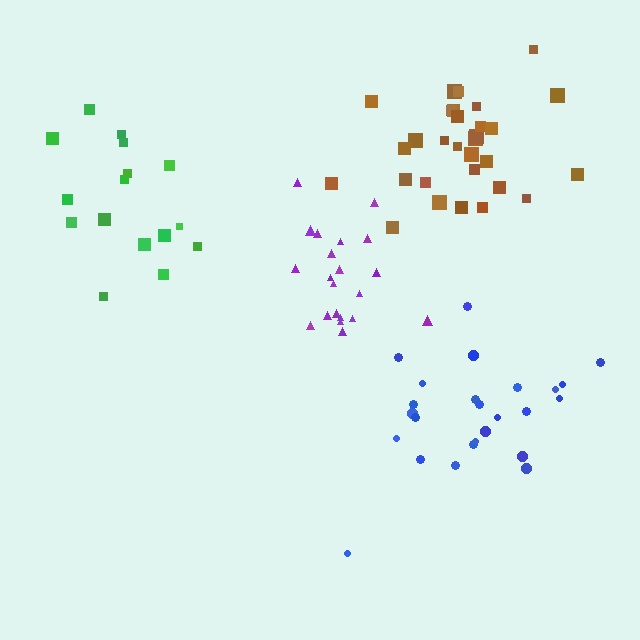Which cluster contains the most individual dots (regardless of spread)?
Brown (32).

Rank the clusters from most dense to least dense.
brown, purple, blue, green.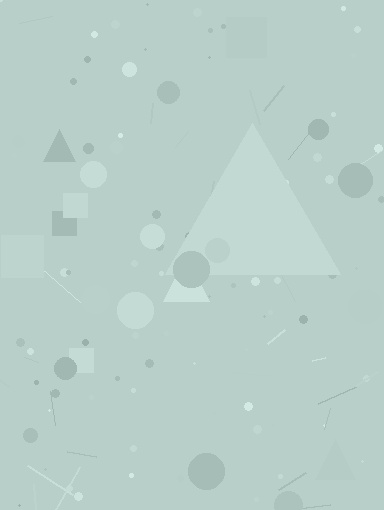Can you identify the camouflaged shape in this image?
The camouflaged shape is a triangle.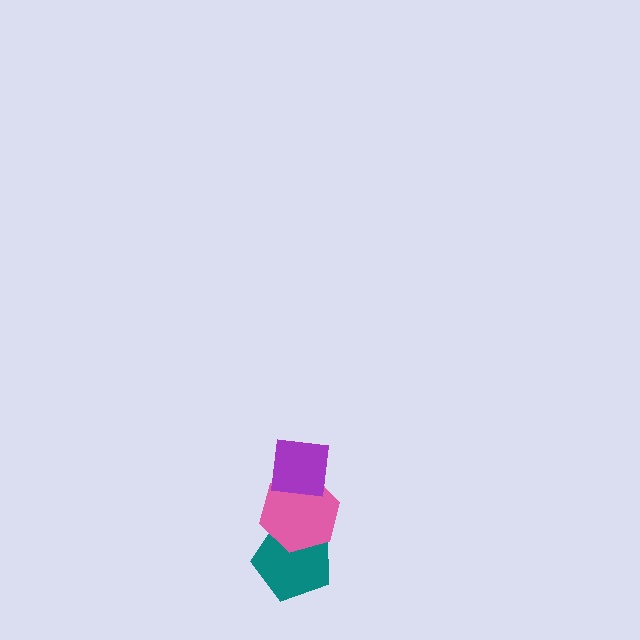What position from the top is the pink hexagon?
The pink hexagon is 2nd from the top.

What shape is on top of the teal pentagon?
The pink hexagon is on top of the teal pentagon.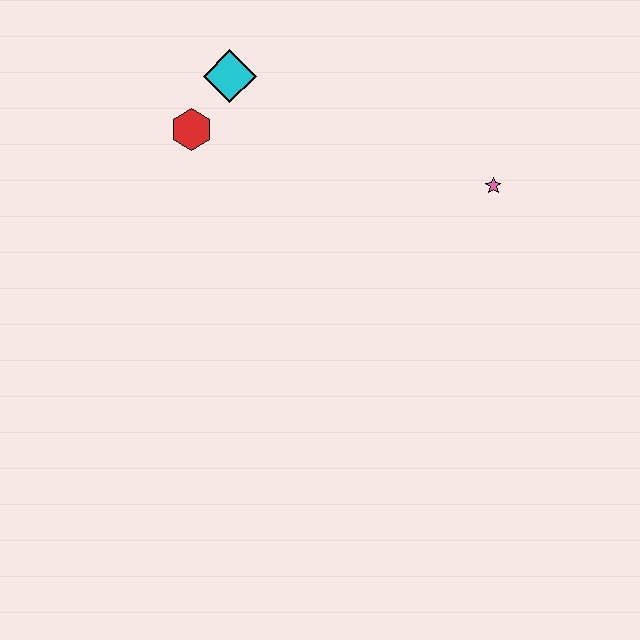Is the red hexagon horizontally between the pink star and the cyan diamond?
No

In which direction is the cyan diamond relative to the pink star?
The cyan diamond is to the left of the pink star.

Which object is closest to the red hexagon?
The cyan diamond is closest to the red hexagon.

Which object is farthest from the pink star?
The red hexagon is farthest from the pink star.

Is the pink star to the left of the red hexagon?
No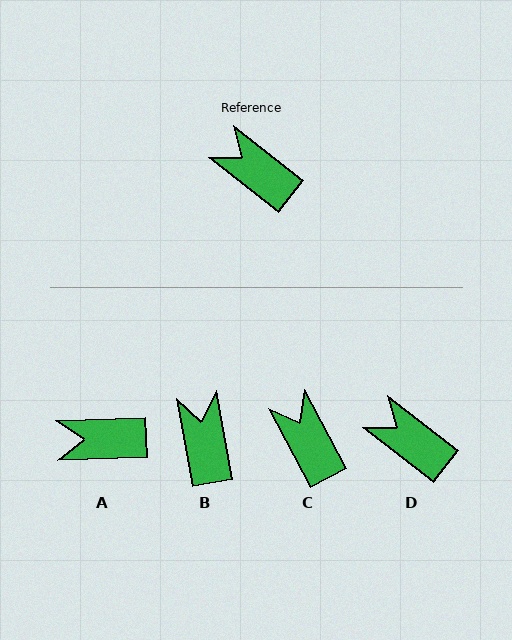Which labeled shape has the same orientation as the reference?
D.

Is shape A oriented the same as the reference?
No, it is off by about 40 degrees.